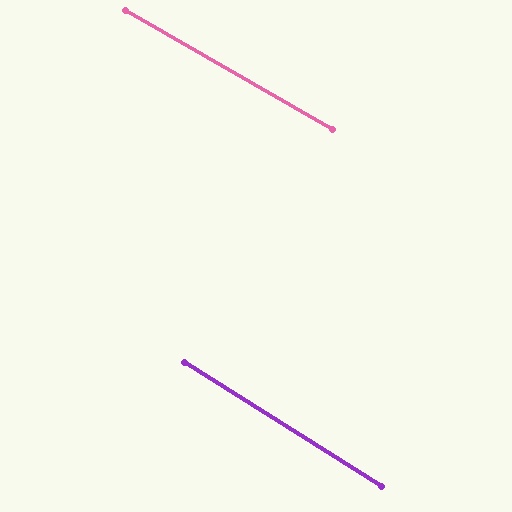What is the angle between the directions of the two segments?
Approximately 2 degrees.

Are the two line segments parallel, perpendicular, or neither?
Parallel — their directions differ by only 2.0°.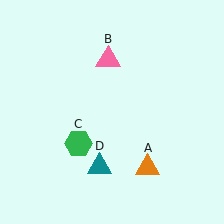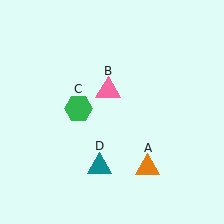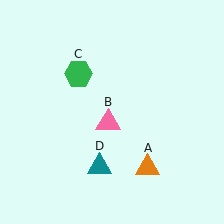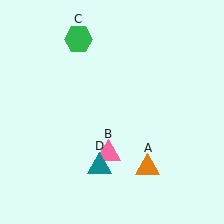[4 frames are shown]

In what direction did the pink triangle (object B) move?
The pink triangle (object B) moved down.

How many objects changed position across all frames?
2 objects changed position: pink triangle (object B), green hexagon (object C).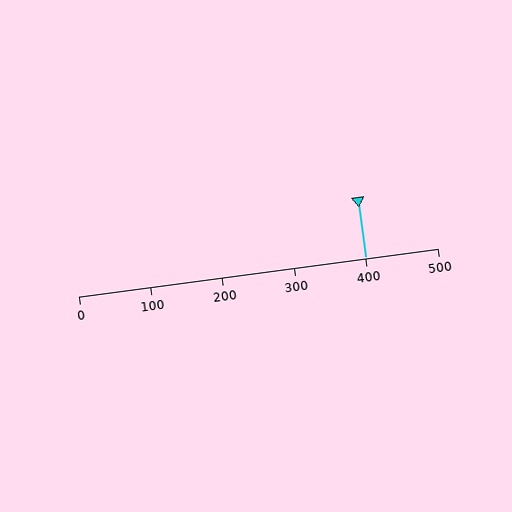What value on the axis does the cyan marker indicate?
The marker indicates approximately 400.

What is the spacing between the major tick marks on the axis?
The major ticks are spaced 100 apart.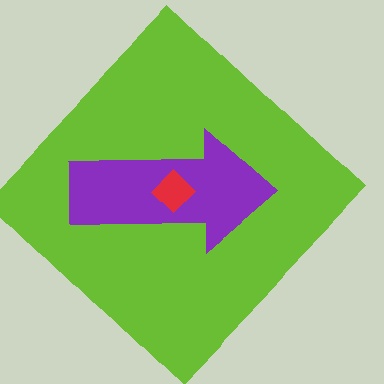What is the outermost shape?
The lime diamond.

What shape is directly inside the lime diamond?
The purple arrow.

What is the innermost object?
The red diamond.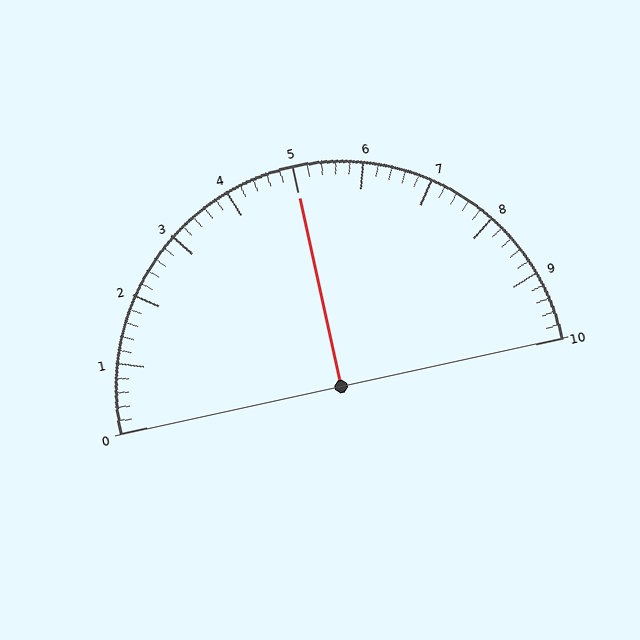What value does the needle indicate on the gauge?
The needle indicates approximately 5.0.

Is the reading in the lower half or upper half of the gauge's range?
The reading is in the upper half of the range (0 to 10).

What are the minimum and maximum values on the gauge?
The gauge ranges from 0 to 10.